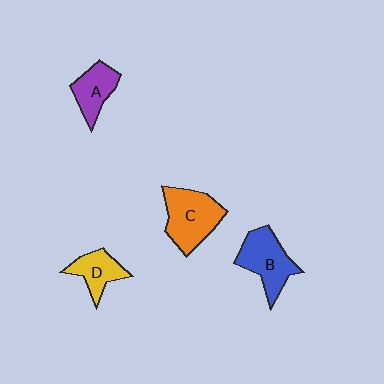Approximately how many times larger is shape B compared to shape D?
Approximately 1.5 times.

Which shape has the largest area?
Shape C (orange).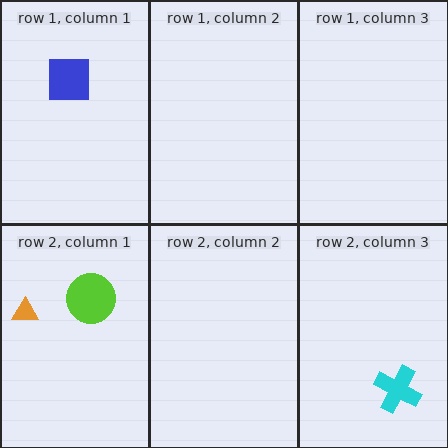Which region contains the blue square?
The row 1, column 1 region.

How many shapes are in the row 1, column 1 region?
1.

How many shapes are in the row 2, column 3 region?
1.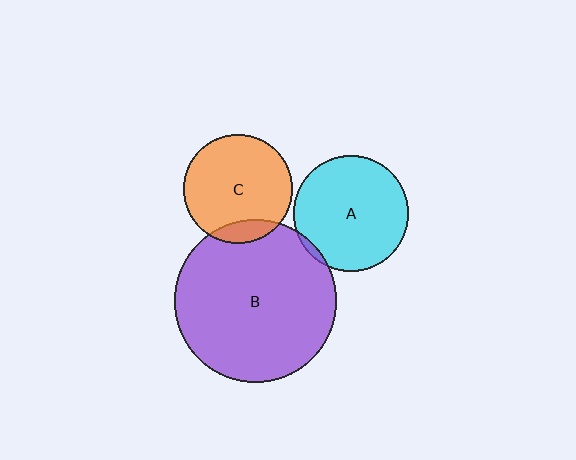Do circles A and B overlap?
Yes.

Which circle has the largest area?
Circle B (purple).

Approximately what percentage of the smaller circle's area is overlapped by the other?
Approximately 5%.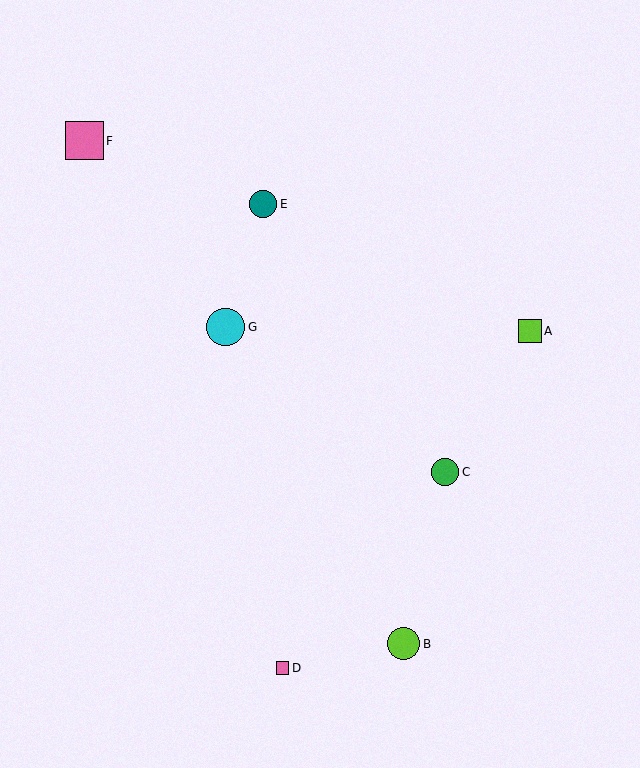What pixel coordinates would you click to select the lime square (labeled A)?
Click at (530, 331) to select the lime square A.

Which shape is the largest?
The pink square (labeled F) is the largest.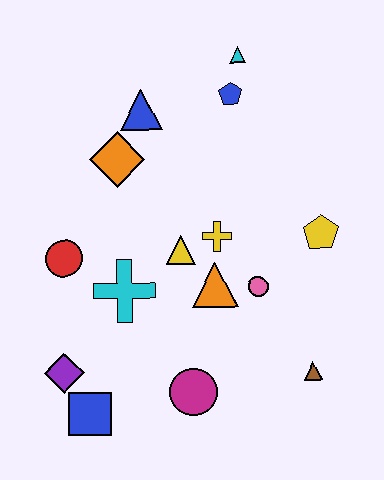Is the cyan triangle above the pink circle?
Yes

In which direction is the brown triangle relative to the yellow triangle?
The brown triangle is to the right of the yellow triangle.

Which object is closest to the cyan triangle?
The blue pentagon is closest to the cyan triangle.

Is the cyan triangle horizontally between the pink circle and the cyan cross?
Yes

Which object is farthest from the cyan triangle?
The blue square is farthest from the cyan triangle.